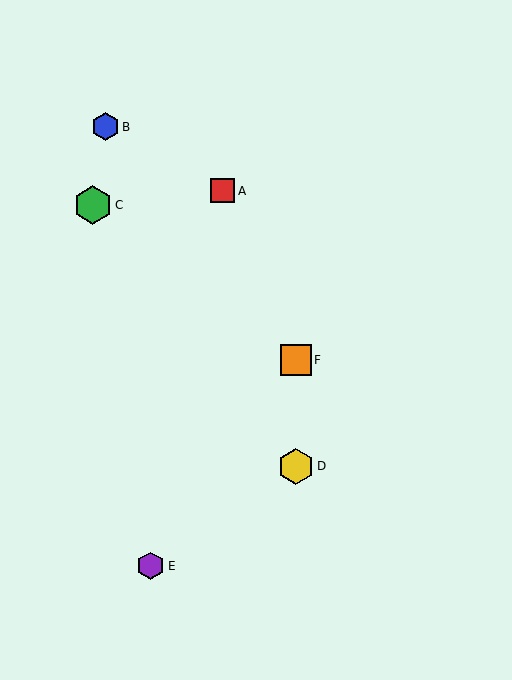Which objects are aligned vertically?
Objects D, F are aligned vertically.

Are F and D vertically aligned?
Yes, both are at x≈296.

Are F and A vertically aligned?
No, F is at x≈296 and A is at x≈223.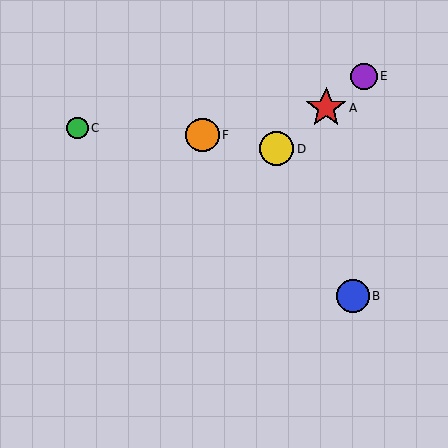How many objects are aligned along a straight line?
3 objects (A, D, E) are aligned along a straight line.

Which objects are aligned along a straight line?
Objects A, D, E are aligned along a straight line.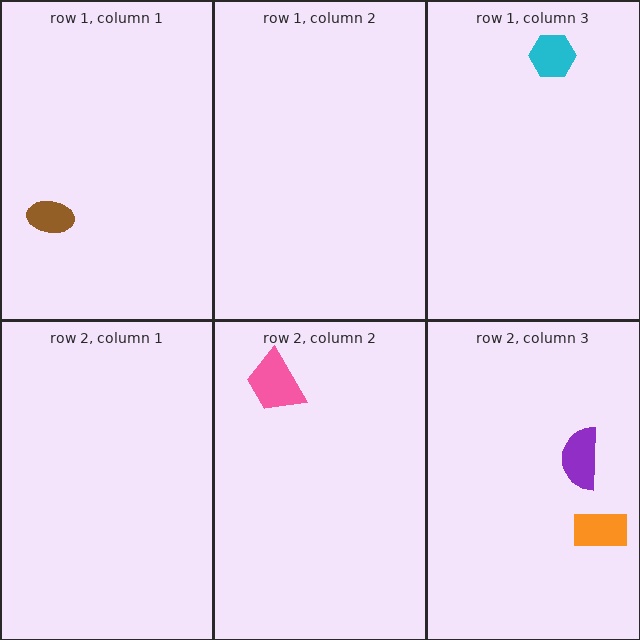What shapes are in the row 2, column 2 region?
The pink trapezoid.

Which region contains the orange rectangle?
The row 2, column 3 region.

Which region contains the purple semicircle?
The row 2, column 3 region.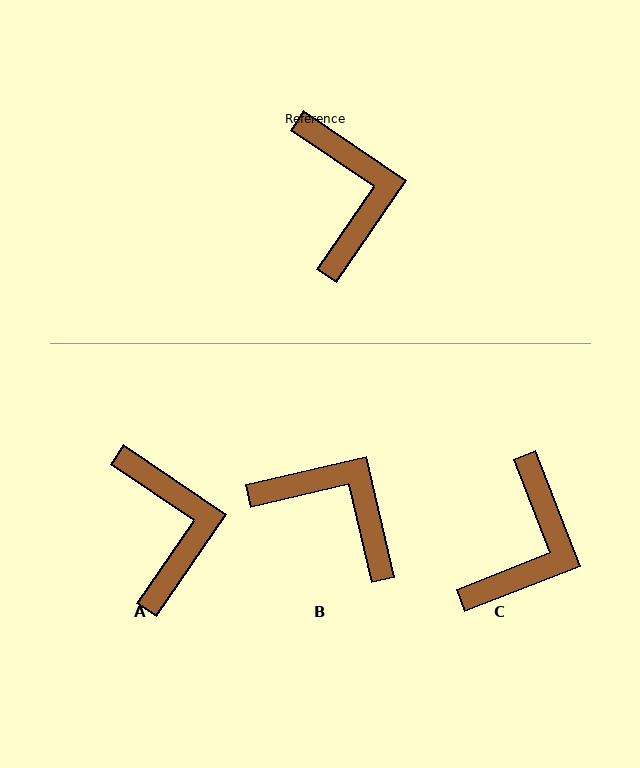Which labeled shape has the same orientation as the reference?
A.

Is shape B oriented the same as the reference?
No, it is off by about 47 degrees.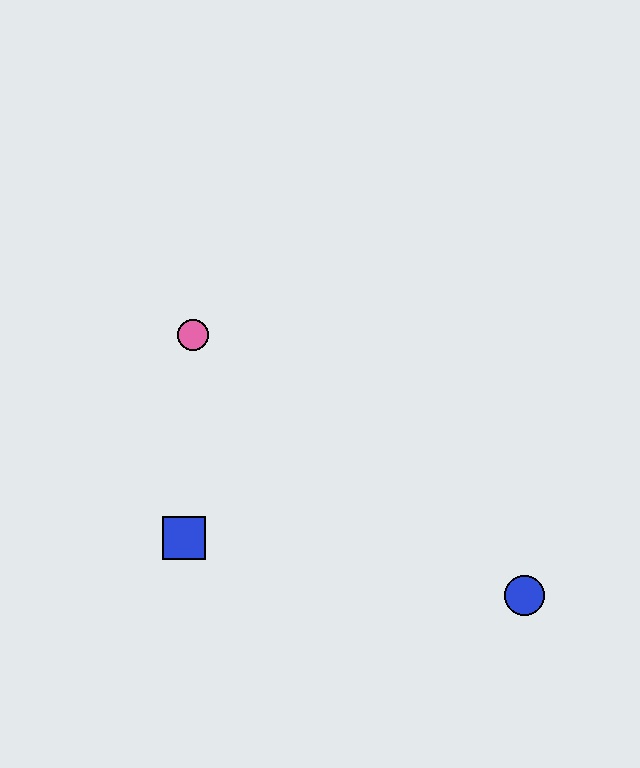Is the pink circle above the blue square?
Yes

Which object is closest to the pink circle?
The blue square is closest to the pink circle.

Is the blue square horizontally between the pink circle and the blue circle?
No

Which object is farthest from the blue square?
The blue circle is farthest from the blue square.